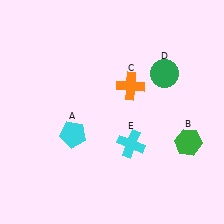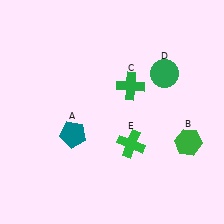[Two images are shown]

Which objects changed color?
A changed from cyan to teal. C changed from orange to green. E changed from cyan to green.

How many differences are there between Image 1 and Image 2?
There are 3 differences between the two images.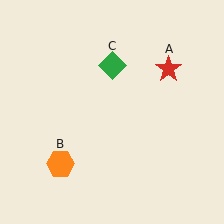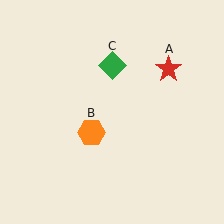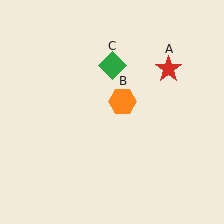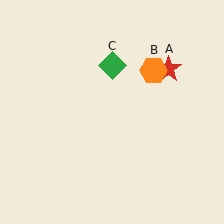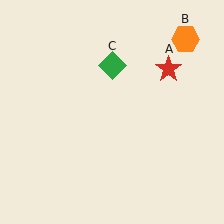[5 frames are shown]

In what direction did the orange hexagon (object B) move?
The orange hexagon (object B) moved up and to the right.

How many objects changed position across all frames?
1 object changed position: orange hexagon (object B).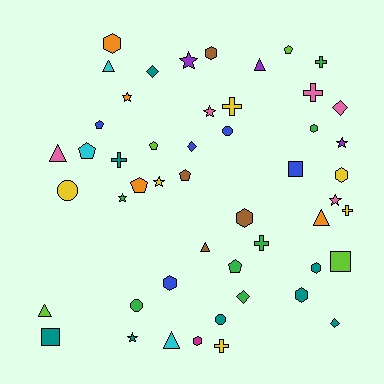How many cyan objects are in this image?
There are 3 cyan objects.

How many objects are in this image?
There are 50 objects.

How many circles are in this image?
There are 4 circles.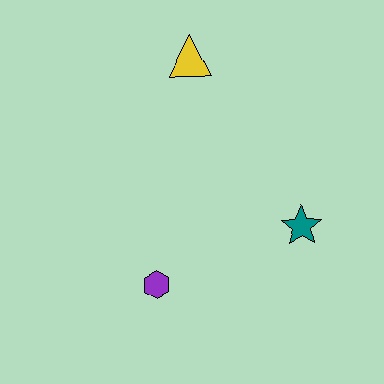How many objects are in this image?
There are 3 objects.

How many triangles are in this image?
There is 1 triangle.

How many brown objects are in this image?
There are no brown objects.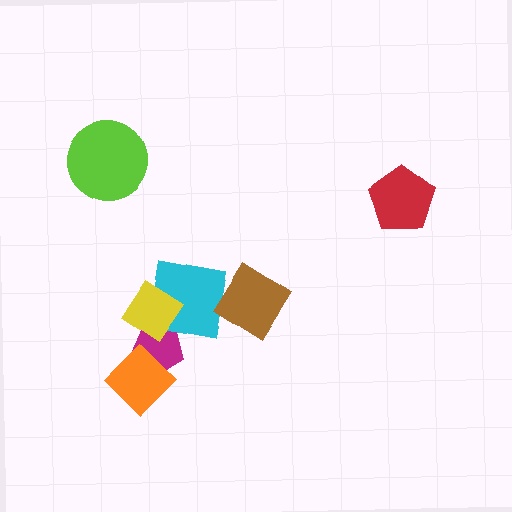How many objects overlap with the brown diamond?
1 object overlaps with the brown diamond.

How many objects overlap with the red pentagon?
0 objects overlap with the red pentagon.